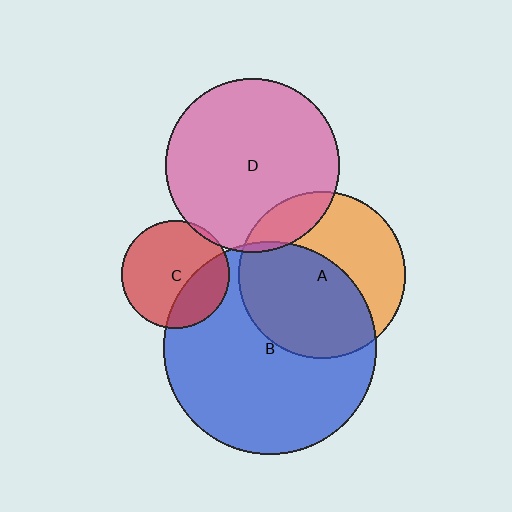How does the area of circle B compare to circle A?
Approximately 1.6 times.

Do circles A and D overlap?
Yes.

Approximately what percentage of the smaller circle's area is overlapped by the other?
Approximately 15%.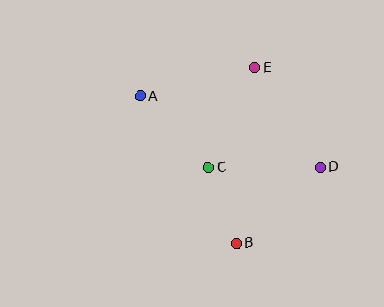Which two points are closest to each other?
Points B and C are closest to each other.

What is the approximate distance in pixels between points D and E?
The distance between D and E is approximately 119 pixels.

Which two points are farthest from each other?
Points A and D are farthest from each other.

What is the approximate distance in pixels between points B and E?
The distance between B and E is approximately 177 pixels.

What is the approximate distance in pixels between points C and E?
The distance between C and E is approximately 110 pixels.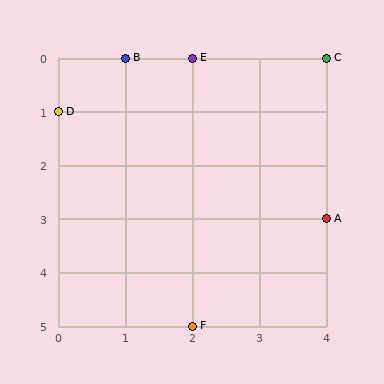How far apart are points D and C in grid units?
Points D and C are 4 columns and 1 row apart (about 4.1 grid units diagonally).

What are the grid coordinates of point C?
Point C is at grid coordinates (4, 0).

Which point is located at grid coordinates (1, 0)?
Point B is at (1, 0).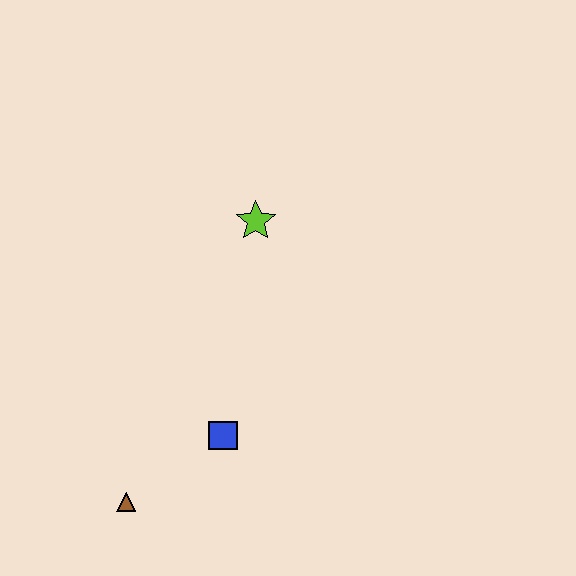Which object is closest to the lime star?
The blue square is closest to the lime star.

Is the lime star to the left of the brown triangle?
No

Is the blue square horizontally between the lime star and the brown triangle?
Yes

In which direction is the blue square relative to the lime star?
The blue square is below the lime star.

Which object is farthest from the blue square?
The lime star is farthest from the blue square.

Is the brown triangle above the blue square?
No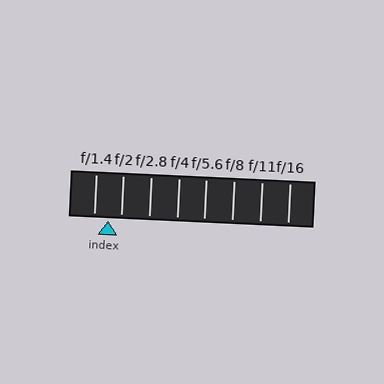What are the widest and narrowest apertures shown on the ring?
The widest aperture shown is f/1.4 and the narrowest is f/16.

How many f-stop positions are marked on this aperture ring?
There are 8 f-stop positions marked.